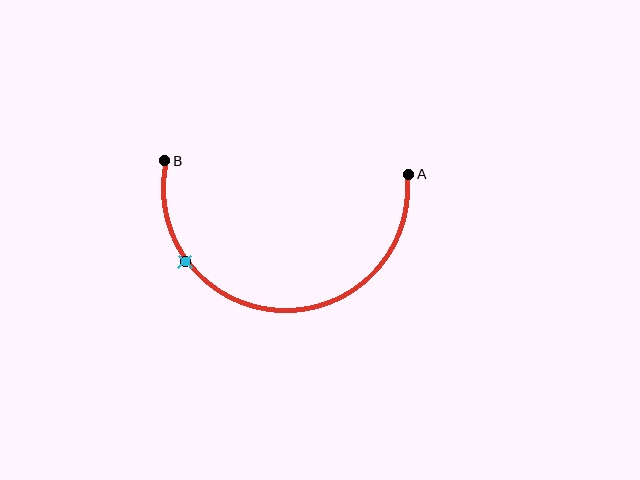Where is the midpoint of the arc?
The arc midpoint is the point on the curve farthest from the straight line joining A and B. It sits below that line.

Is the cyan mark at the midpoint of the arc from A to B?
No. The cyan mark lies on the arc but is closer to endpoint B. The arc midpoint would be at the point on the curve equidistant along the arc from both A and B.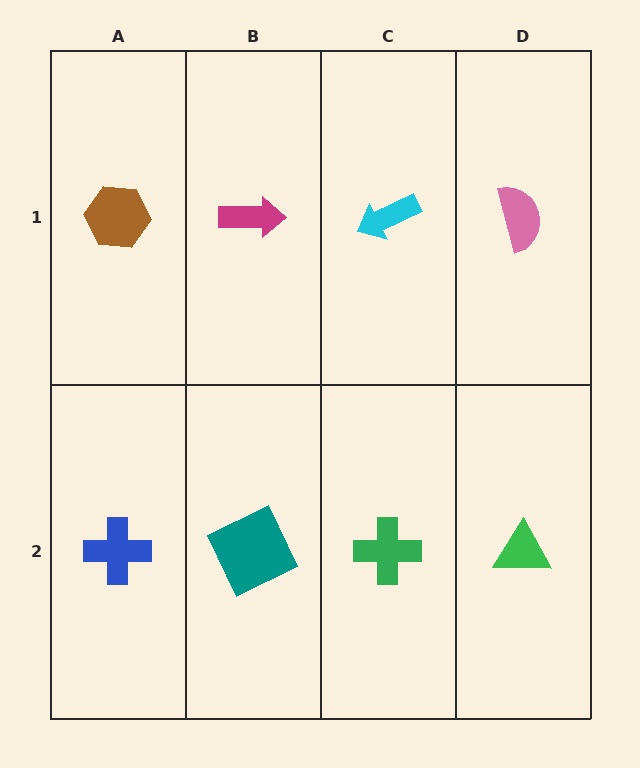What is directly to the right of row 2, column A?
A teal square.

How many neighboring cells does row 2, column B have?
3.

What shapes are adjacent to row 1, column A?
A blue cross (row 2, column A), a magenta arrow (row 1, column B).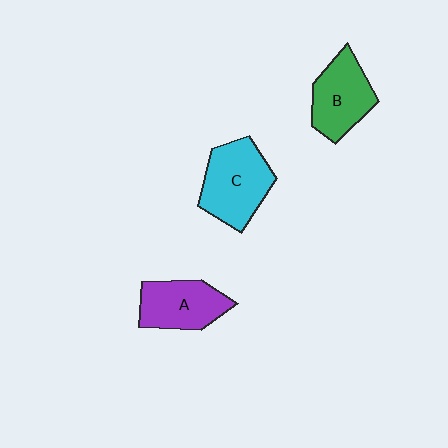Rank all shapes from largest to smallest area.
From largest to smallest: C (cyan), B (green), A (purple).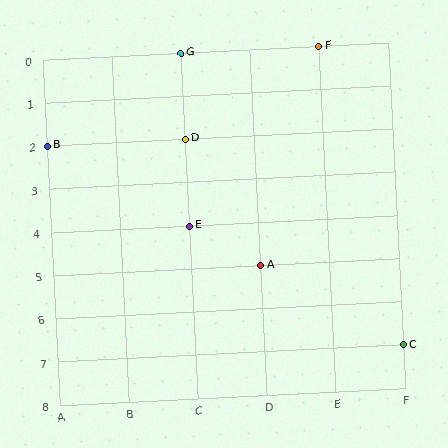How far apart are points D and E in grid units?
Points D and E are 2 rows apart.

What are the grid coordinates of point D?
Point D is at grid coordinates (C, 2).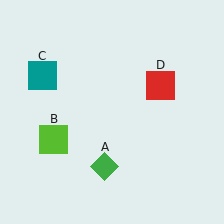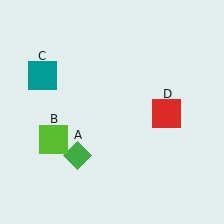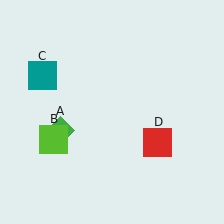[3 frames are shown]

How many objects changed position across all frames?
2 objects changed position: green diamond (object A), red square (object D).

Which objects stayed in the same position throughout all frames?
Lime square (object B) and teal square (object C) remained stationary.